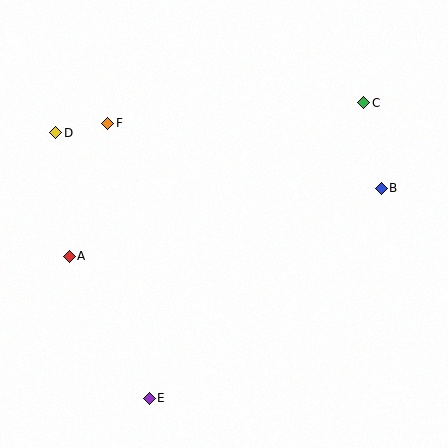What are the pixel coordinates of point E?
Point E is at (149, 398).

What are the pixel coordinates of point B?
Point B is at (381, 188).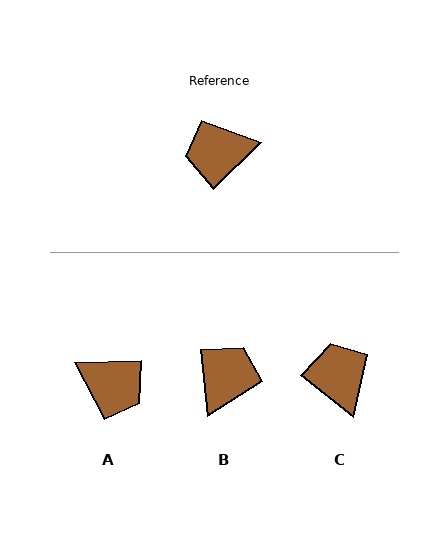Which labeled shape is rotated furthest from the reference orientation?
A, about 138 degrees away.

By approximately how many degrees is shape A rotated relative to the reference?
Approximately 138 degrees counter-clockwise.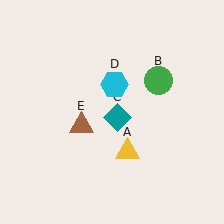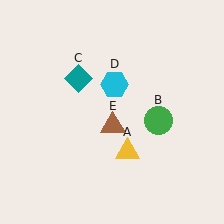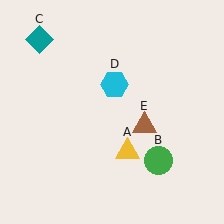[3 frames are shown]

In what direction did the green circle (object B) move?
The green circle (object B) moved down.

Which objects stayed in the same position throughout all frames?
Yellow triangle (object A) and cyan hexagon (object D) remained stationary.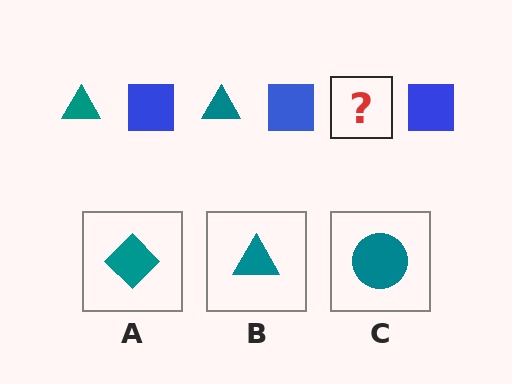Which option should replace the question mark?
Option B.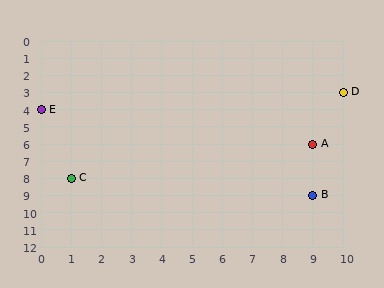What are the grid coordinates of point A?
Point A is at grid coordinates (9, 6).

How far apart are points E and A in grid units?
Points E and A are 9 columns and 2 rows apart (about 9.2 grid units diagonally).